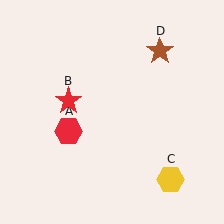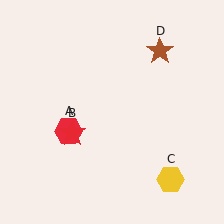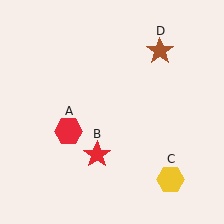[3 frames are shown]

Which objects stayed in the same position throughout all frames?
Red hexagon (object A) and yellow hexagon (object C) and brown star (object D) remained stationary.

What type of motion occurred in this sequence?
The red star (object B) rotated counterclockwise around the center of the scene.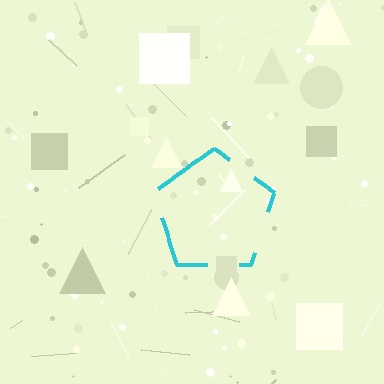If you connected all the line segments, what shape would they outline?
They would outline a pentagon.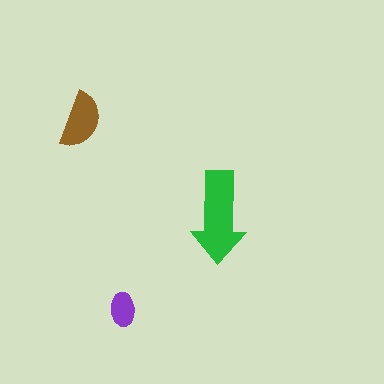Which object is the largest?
The green arrow.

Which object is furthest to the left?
The brown semicircle is leftmost.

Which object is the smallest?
The purple ellipse.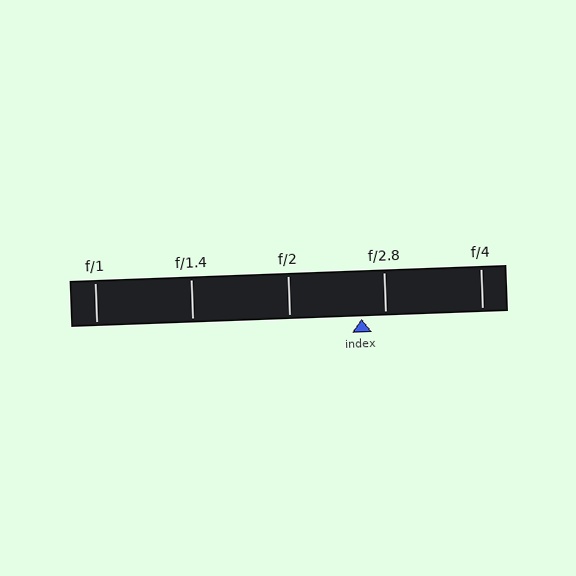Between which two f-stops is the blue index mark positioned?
The index mark is between f/2 and f/2.8.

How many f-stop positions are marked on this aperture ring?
There are 5 f-stop positions marked.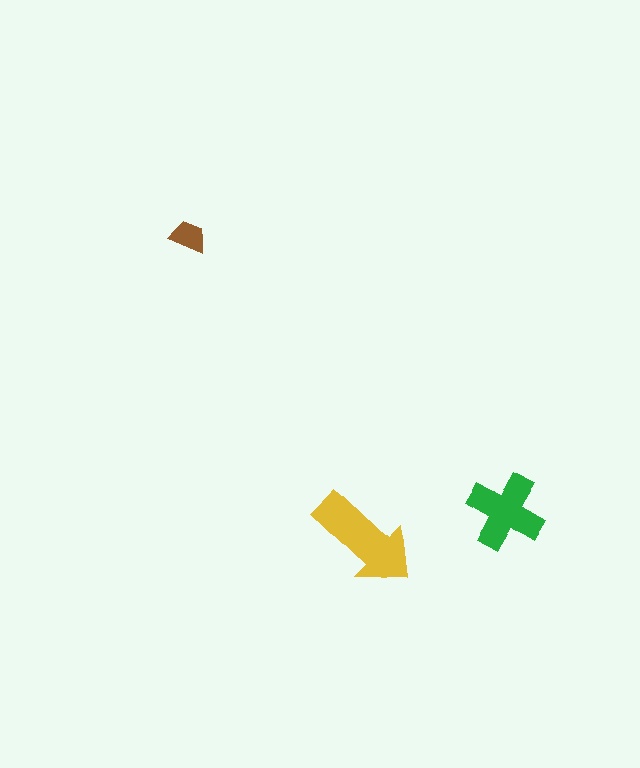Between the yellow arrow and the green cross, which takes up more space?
The yellow arrow.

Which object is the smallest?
The brown trapezoid.